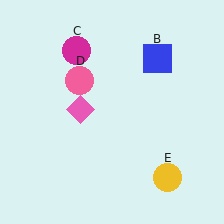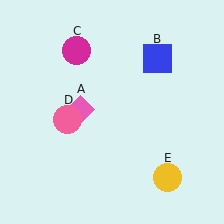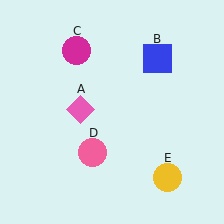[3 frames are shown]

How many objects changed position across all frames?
1 object changed position: pink circle (object D).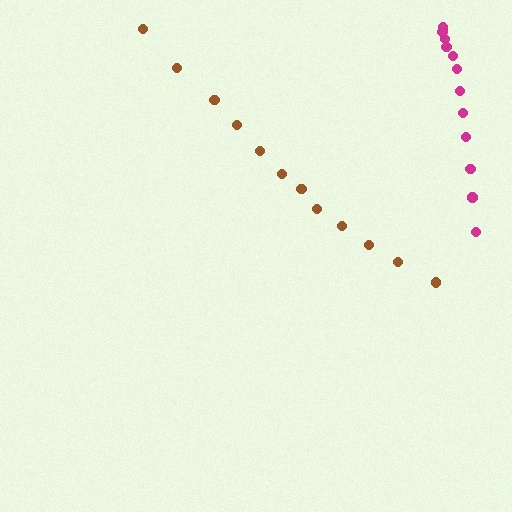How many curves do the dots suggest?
There are 2 distinct paths.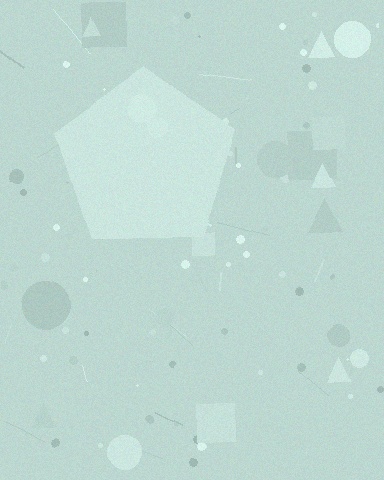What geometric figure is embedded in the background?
A pentagon is embedded in the background.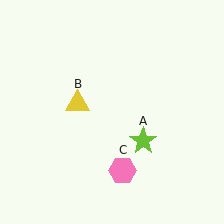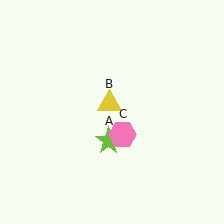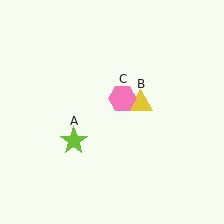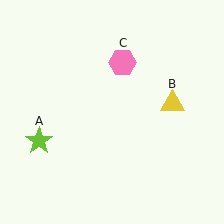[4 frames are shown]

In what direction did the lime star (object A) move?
The lime star (object A) moved left.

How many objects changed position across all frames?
3 objects changed position: lime star (object A), yellow triangle (object B), pink hexagon (object C).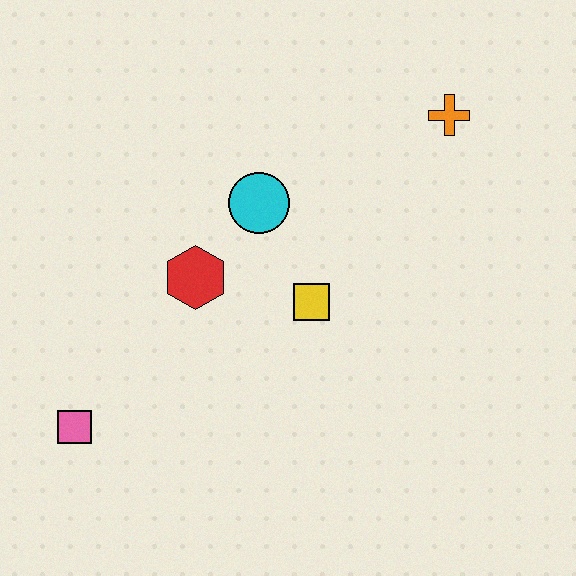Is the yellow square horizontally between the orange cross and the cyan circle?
Yes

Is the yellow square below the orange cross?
Yes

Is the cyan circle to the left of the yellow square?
Yes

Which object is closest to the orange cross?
The cyan circle is closest to the orange cross.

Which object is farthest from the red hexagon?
The orange cross is farthest from the red hexagon.